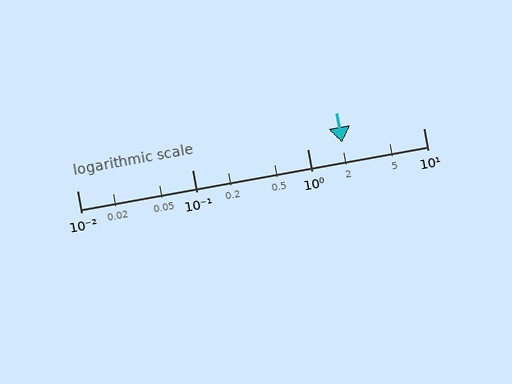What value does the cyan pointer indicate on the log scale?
The pointer indicates approximately 2.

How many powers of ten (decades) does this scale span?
The scale spans 3 decades, from 0.01 to 10.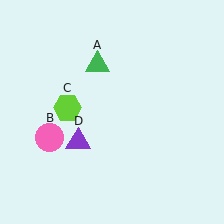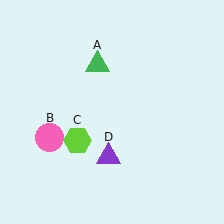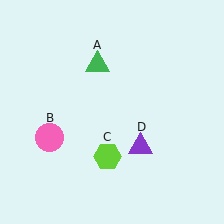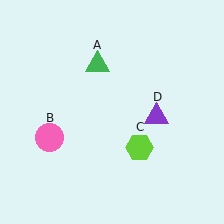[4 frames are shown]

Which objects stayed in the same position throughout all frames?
Green triangle (object A) and pink circle (object B) remained stationary.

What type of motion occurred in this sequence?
The lime hexagon (object C), purple triangle (object D) rotated counterclockwise around the center of the scene.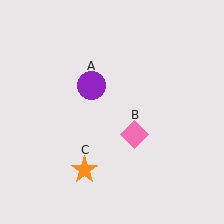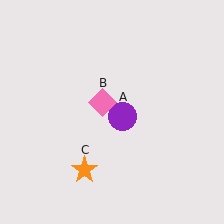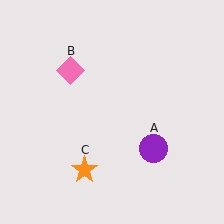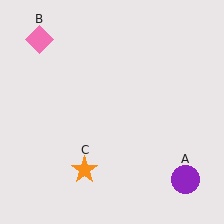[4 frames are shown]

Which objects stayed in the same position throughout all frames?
Orange star (object C) remained stationary.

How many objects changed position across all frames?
2 objects changed position: purple circle (object A), pink diamond (object B).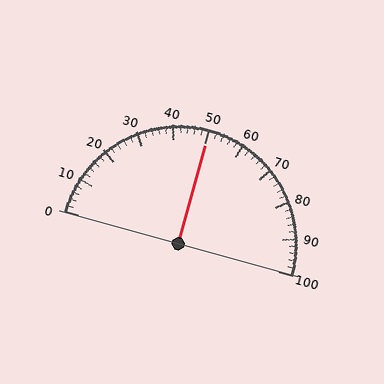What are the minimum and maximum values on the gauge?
The gauge ranges from 0 to 100.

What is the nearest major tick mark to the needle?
The nearest major tick mark is 50.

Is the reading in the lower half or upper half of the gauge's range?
The reading is in the upper half of the range (0 to 100).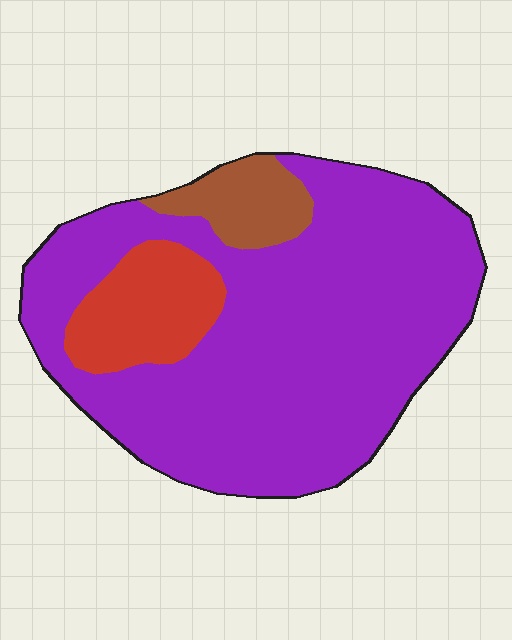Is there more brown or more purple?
Purple.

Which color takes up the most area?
Purple, at roughly 80%.